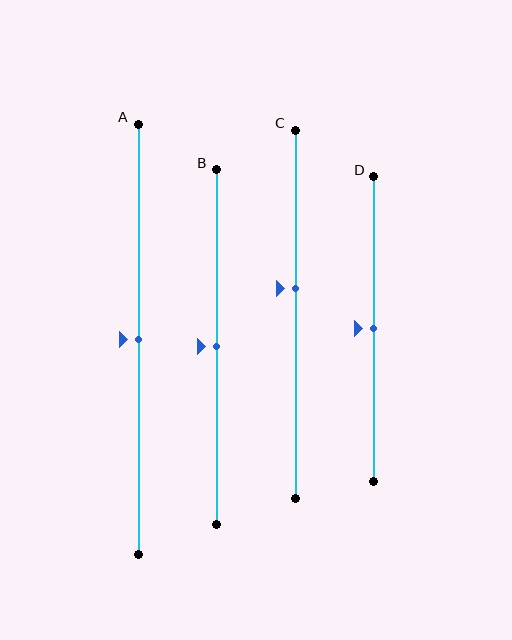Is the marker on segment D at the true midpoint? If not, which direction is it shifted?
Yes, the marker on segment D is at the true midpoint.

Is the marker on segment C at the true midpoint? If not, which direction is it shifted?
No, the marker on segment C is shifted upward by about 7% of the segment length.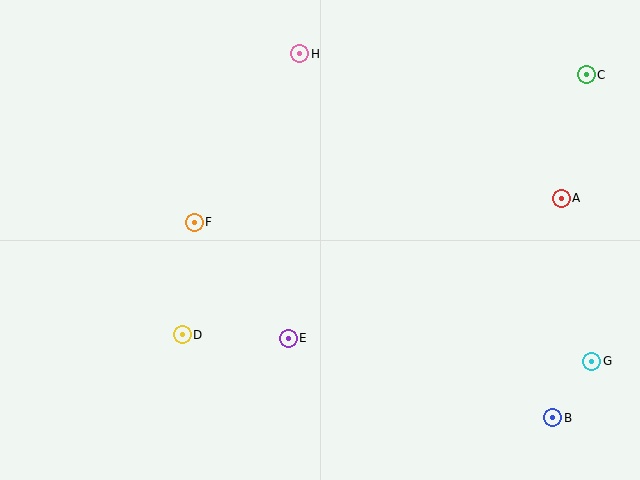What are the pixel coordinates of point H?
Point H is at (300, 54).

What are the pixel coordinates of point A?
Point A is at (561, 198).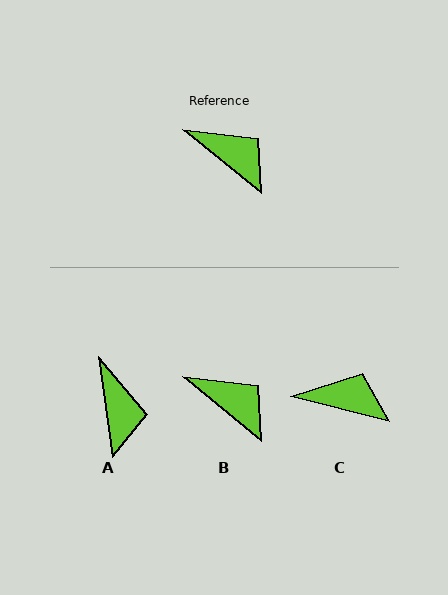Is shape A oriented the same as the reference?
No, it is off by about 43 degrees.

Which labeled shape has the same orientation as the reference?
B.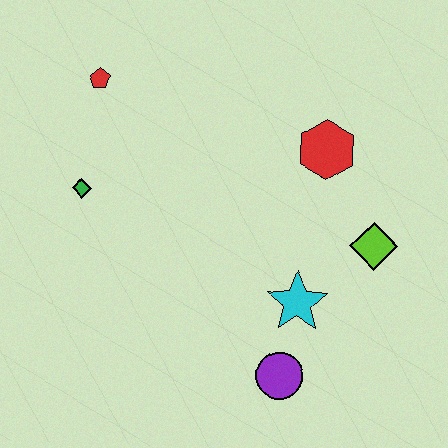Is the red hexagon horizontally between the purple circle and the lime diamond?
Yes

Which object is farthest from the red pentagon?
The purple circle is farthest from the red pentagon.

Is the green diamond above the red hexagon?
No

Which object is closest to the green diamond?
The red pentagon is closest to the green diamond.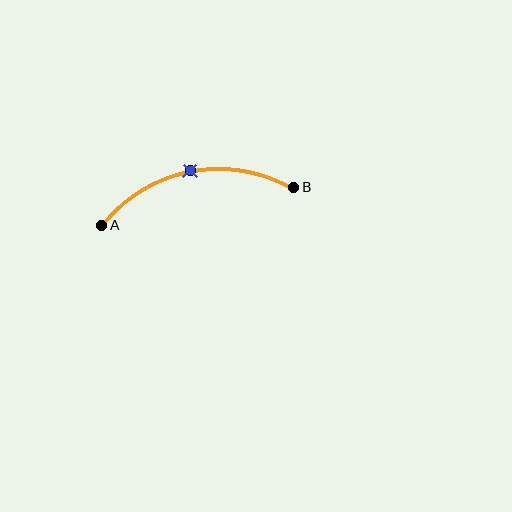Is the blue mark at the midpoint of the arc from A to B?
Yes. The blue mark lies on the arc at equal arc-length from both A and B — it is the arc midpoint.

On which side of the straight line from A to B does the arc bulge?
The arc bulges above the straight line connecting A and B.